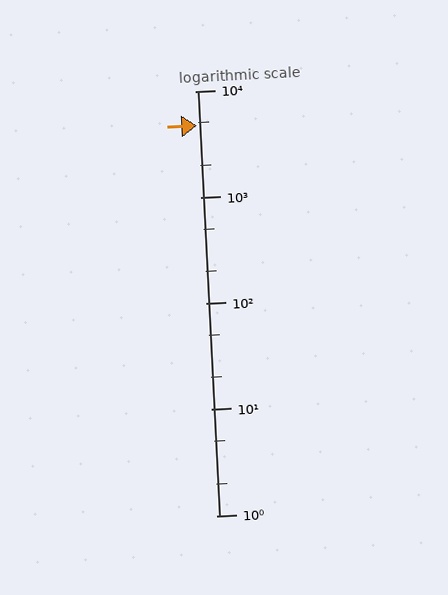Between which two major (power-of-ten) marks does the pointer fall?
The pointer is between 1000 and 10000.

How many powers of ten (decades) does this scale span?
The scale spans 4 decades, from 1 to 10000.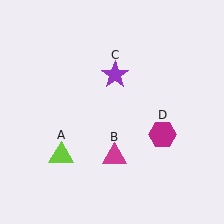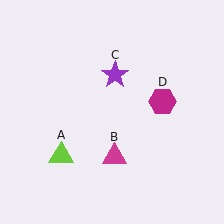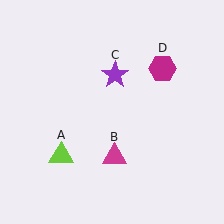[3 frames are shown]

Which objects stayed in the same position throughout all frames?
Lime triangle (object A) and magenta triangle (object B) and purple star (object C) remained stationary.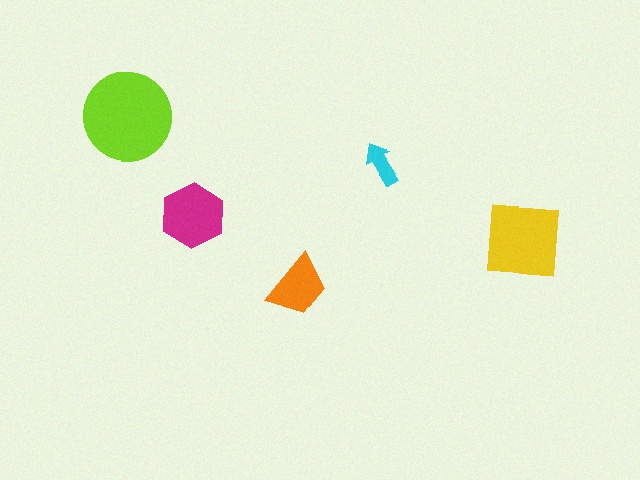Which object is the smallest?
The cyan arrow.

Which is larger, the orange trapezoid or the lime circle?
The lime circle.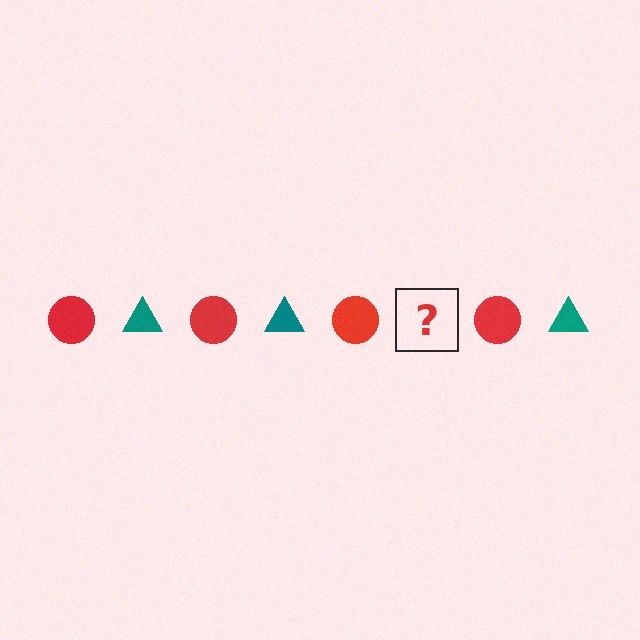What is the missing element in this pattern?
The missing element is a teal triangle.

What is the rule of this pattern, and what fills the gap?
The rule is that the pattern alternates between red circle and teal triangle. The gap should be filled with a teal triangle.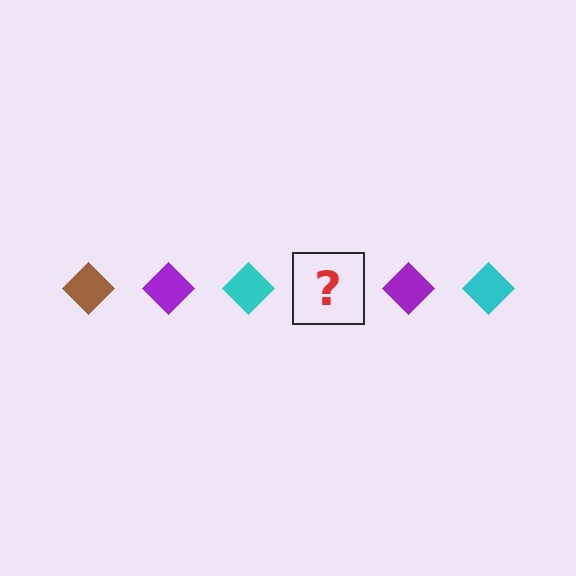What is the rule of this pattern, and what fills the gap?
The rule is that the pattern cycles through brown, purple, cyan diamonds. The gap should be filled with a brown diamond.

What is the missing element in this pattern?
The missing element is a brown diamond.